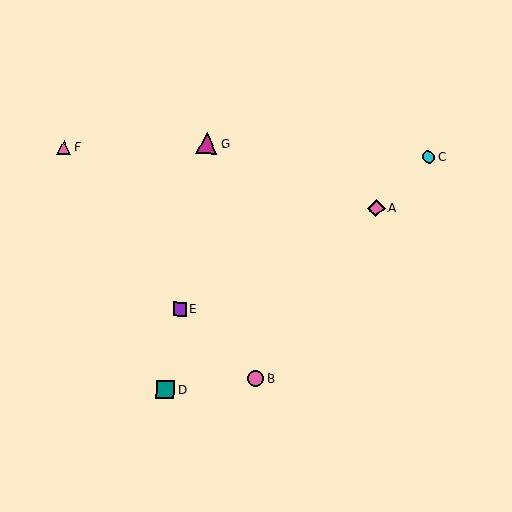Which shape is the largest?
The magenta triangle (labeled G) is the largest.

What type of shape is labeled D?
Shape D is a teal square.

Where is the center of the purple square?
The center of the purple square is at (180, 309).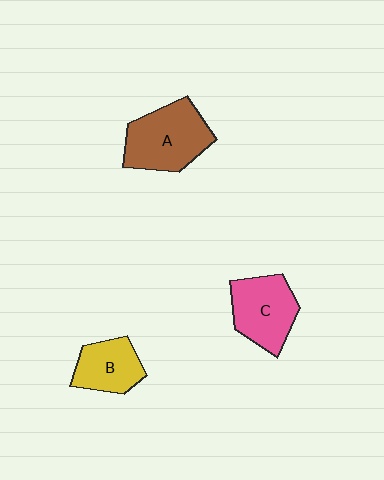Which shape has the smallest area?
Shape B (yellow).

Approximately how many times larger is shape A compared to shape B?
Approximately 1.5 times.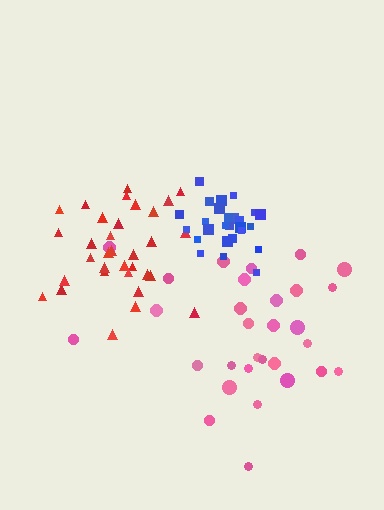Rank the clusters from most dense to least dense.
blue, red, pink.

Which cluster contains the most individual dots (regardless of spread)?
Red (33).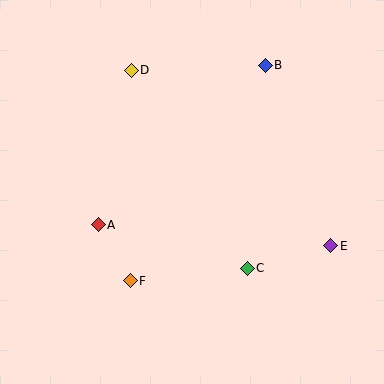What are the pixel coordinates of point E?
Point E is at (331, 246).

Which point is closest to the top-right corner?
Point B is closest to the top-right corner.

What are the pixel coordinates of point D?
Point D is at (131, 70).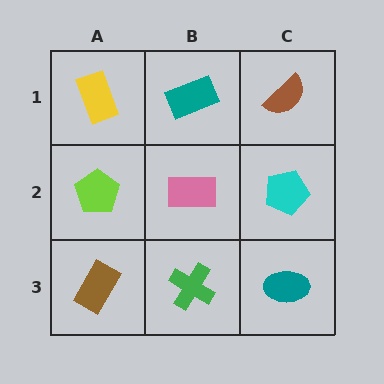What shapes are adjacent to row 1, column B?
A pink rectangle (row 2, column B), a yellow rectangle (row 1, column A), a brown semicircle (row 1, column C).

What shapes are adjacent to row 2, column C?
A brown semicircle (row 1, column C), a teal ellipse (row 3, column C), a pink rectangle (row 2, column B).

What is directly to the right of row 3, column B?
A teal ellipse.